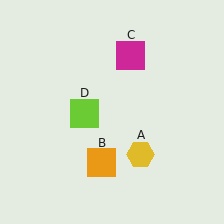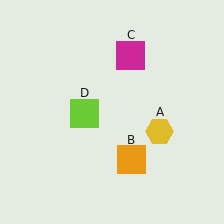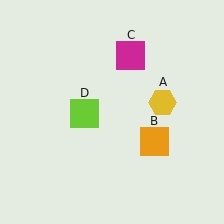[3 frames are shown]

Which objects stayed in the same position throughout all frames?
Magenta square (object C) and lime square (object D) remained stationary.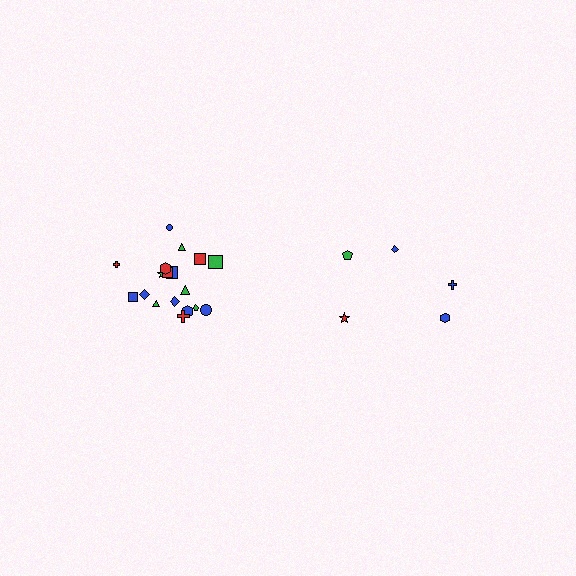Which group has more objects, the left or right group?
The left group.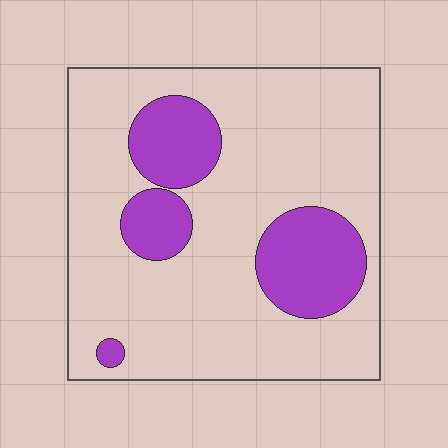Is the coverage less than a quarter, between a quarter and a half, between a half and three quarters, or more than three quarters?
Less than a quarter.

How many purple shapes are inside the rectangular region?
4.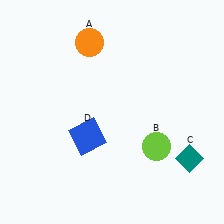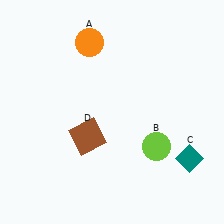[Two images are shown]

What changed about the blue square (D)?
In Image 1, D is blue. In Image 2, it changed to brown.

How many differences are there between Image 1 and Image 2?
There is 1 difference between the two images.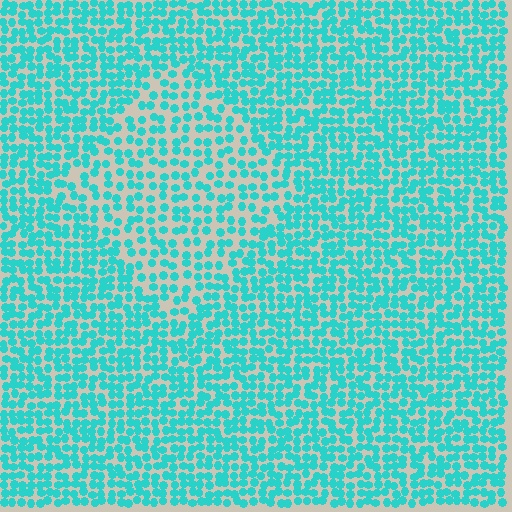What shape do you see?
I see a diamond.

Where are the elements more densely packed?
The elements are more densely packed outside the diamond boundary.